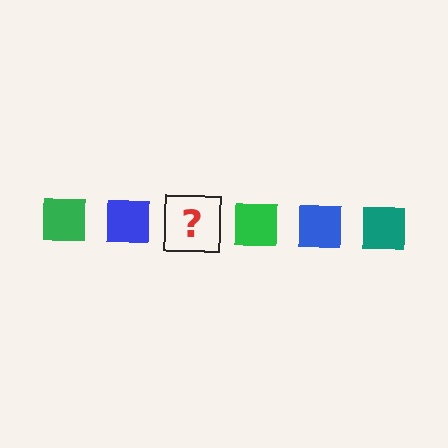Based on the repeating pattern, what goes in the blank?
The blank should be a teal square.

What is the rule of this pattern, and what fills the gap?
The rule is that the pattern cycles through green, blue, teal squares. The gap should be filled with a teal square.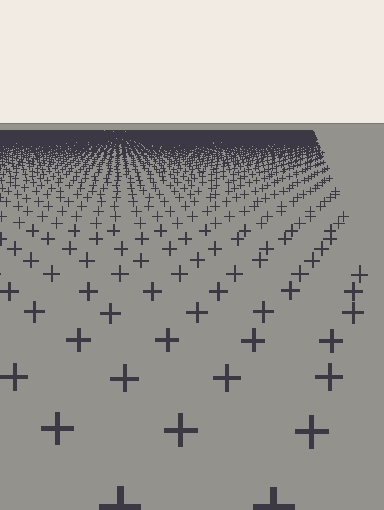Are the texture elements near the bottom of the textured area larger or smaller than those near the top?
Larger. Near the bottom, elements are closer to the viewer and appear at a bigger on-screen size.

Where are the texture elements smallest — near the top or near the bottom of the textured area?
Near the top.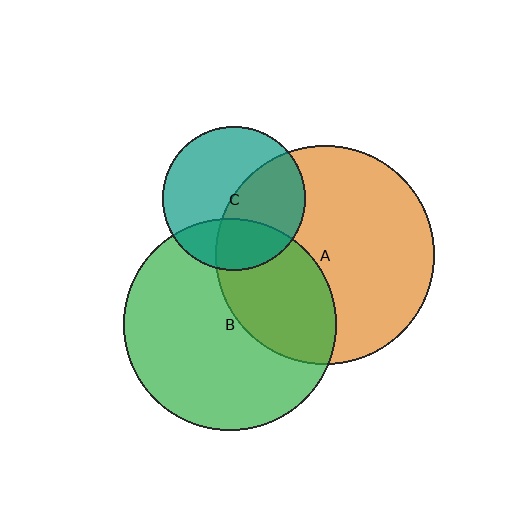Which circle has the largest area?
Circle A (orange).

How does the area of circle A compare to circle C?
Approximately 2.3 times.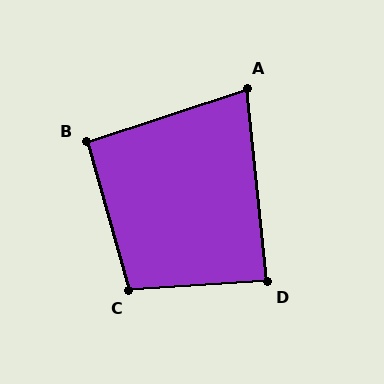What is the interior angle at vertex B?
Approximately 92 degrees (approximately right).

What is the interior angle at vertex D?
Approximately 88 degrees (approximately right).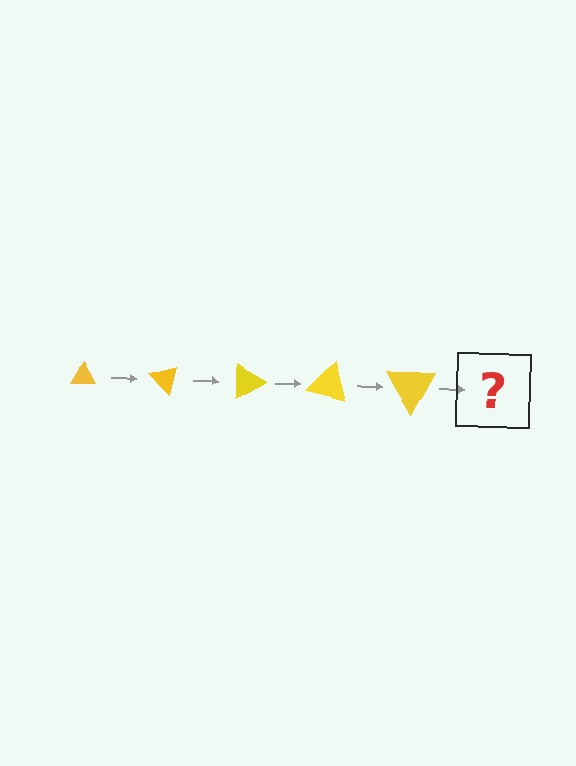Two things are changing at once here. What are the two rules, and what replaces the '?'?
The two rules are that the triangle grows larger each step and it rotates 45 degrees each step. The '?' should be a triangle, larger than the previous one and rotated 225 degrees from the start.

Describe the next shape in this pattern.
It should be a triangle, larger than the previous one and rotated 225 degrees from the start.